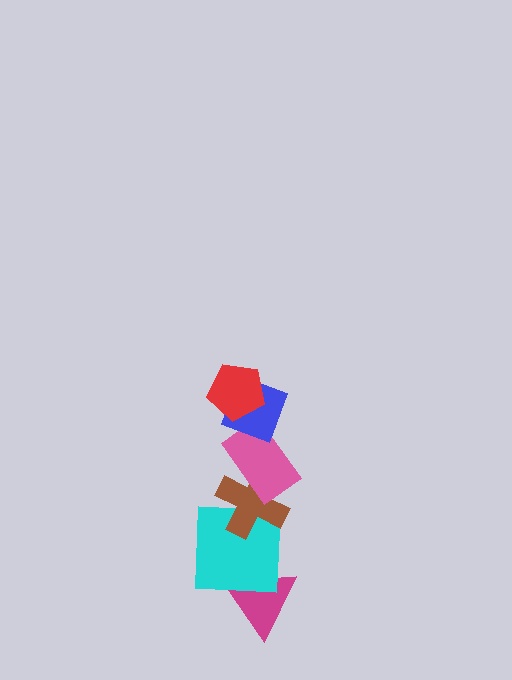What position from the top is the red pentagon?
The red pentagon is 1st from the top.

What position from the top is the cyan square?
The cyan square is 5th from the top.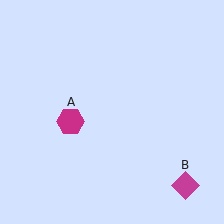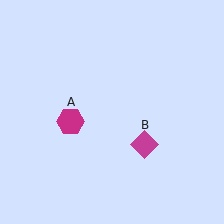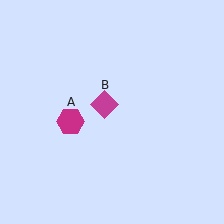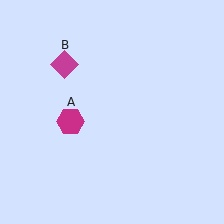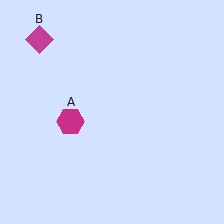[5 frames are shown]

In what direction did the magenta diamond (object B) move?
The magenta diamond (object B) moved up and to the left.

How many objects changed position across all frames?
1 object changed position: magenta diamond (object B).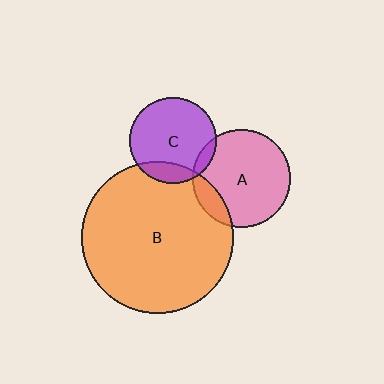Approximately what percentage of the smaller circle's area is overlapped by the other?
Approximately 10%.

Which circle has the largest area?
Circle B (orange).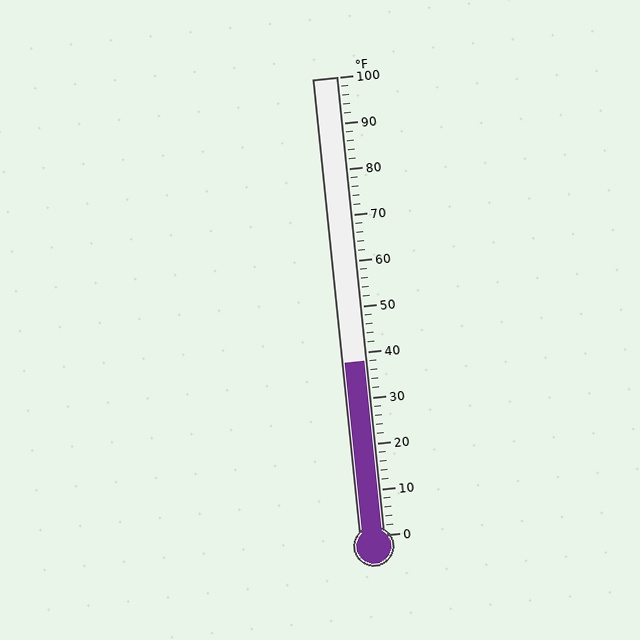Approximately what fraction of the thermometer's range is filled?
The thermometer is filled to approximately 40% of its range.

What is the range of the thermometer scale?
The thermometer scale ranges from 0°F to 100°F.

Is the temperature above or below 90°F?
The temperature is below 90°F.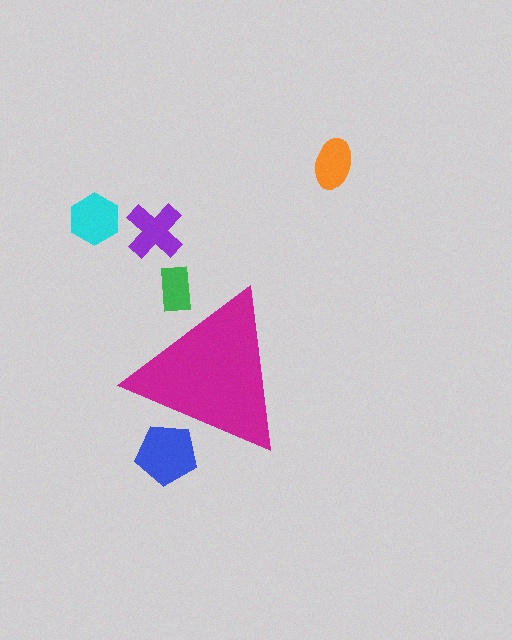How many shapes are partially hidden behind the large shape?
2 shapes are partially hidden.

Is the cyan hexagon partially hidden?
No, the cyan hexagon is fully visible.